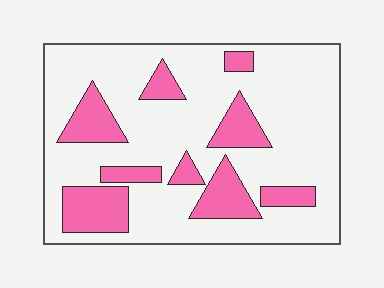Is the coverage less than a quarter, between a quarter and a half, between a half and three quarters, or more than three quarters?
Less than a quarter.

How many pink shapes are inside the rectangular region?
9.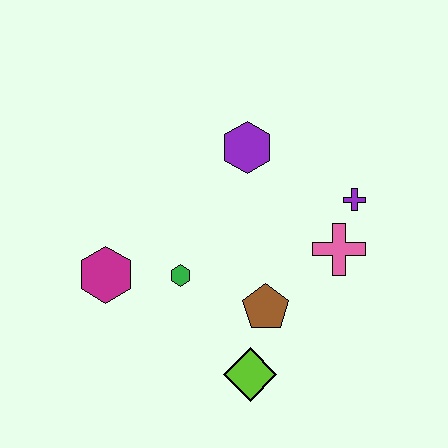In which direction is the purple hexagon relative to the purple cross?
The purple hexagon is to the left of the purple cross.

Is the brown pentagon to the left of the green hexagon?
No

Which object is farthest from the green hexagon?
The purple cross is farthest from the green hexagon.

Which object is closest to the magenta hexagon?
The green hexagon is closest to the magenta hexagon.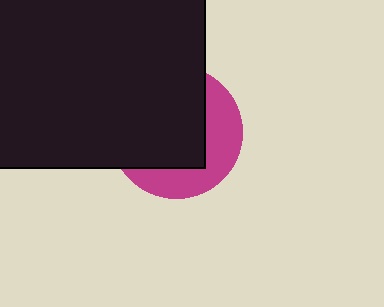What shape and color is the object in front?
The object in front is a black rectangle.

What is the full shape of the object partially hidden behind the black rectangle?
The partially hidden object is a magenta circle.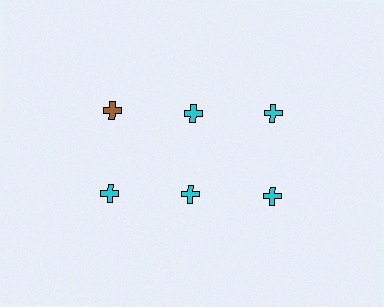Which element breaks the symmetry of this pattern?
The brown cross in the top row, leftmost column breaks the symmetry. All other shapes are cyan crosses.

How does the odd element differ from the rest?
It has a different color: brown instead of cyan.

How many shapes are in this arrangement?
There are 6 shapes arranged in a grid pattern.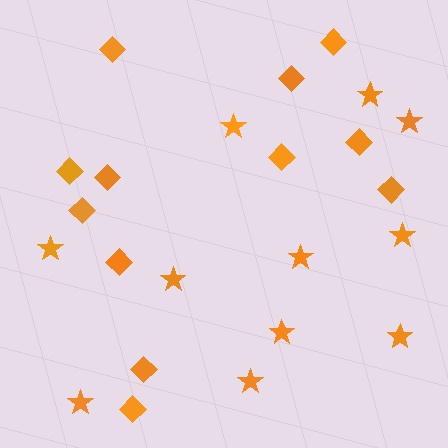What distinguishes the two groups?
There are 2 groups: one group of stars (11) and one group of diamonds (12).